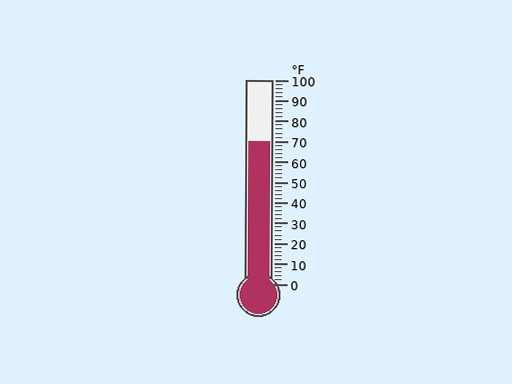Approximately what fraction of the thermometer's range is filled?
The thermometer is filled to approximately 70% of its range.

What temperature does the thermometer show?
The thermometer shows approximately 70°F.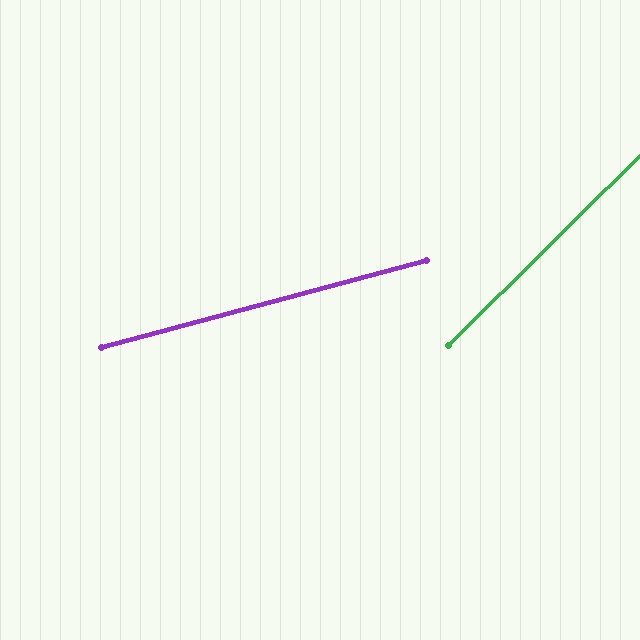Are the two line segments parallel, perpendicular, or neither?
Neither parallel nor perpendicular — they differ by about 30°.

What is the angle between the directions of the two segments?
Approximately 30 degrees.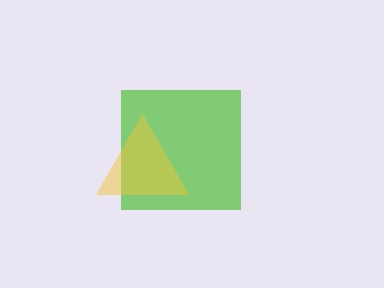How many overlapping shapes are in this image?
There are 2 overlapping shapes in the image.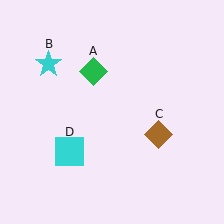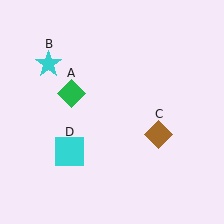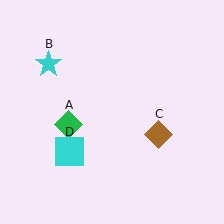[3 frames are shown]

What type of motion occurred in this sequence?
The green diamond (object A) rotated counterclockwise around the center of the scene.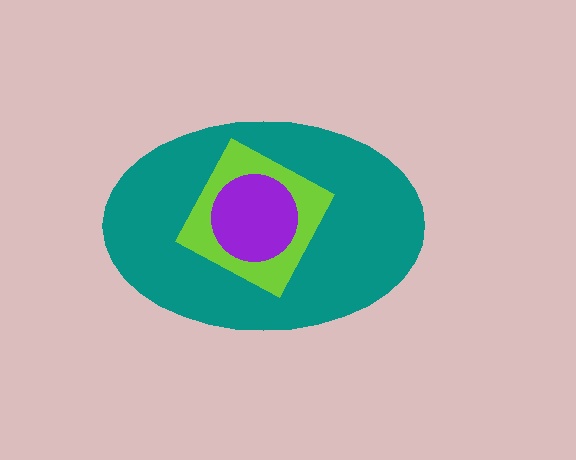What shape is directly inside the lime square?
The purple circle.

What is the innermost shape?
The purple circle.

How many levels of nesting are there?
3.